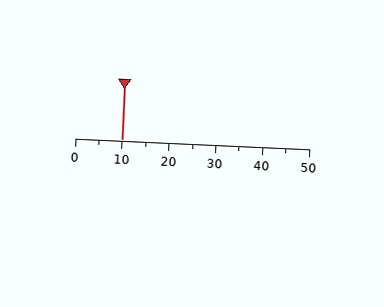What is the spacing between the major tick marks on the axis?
The major ticks are spaced 10 apart.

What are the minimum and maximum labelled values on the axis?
The axis runs from 0 to 50.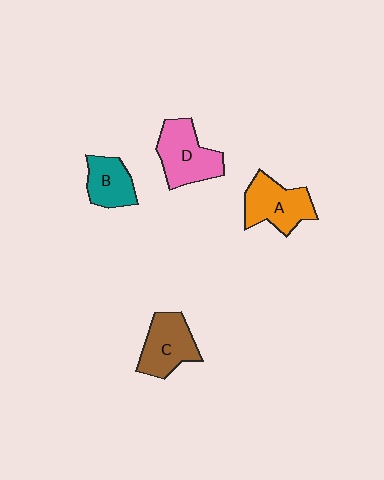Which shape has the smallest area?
Shape B (teal).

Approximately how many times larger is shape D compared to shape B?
Approximately 1.4 times.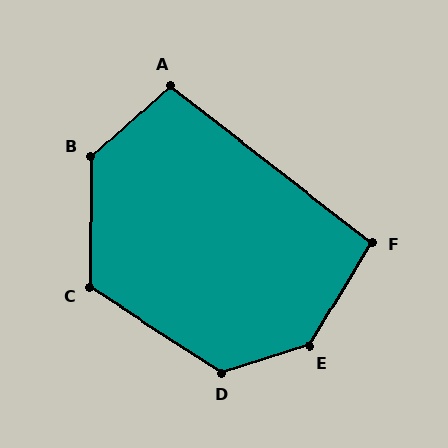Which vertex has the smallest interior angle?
F, at approximately 97 degrees.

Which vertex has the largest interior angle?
E, at approximately 138 degrees.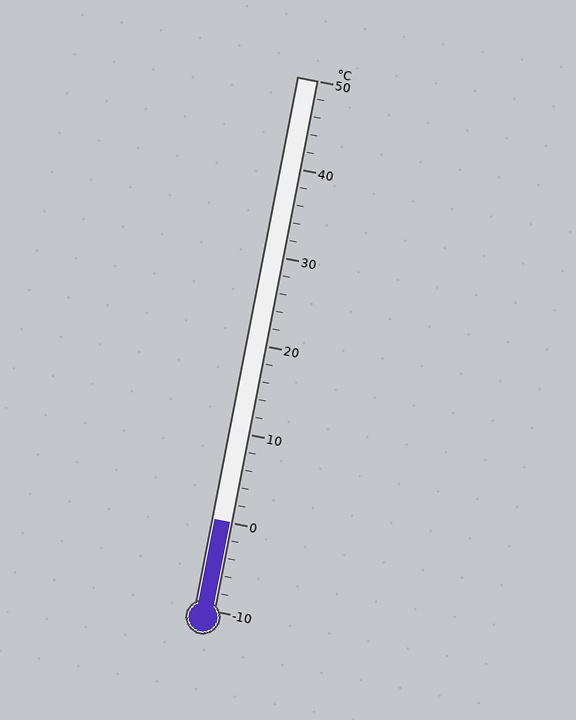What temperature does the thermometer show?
The thermometer shows approximately 0°C.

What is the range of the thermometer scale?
The thermometer scale ranges from -10°C to 50°C.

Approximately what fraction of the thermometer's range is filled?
The thermometer is filled to approximately 15% of its range.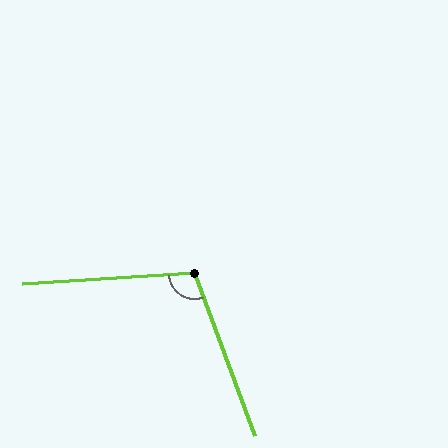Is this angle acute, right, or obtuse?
It is obtuse.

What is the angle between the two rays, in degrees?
Approximately 107 degrees.